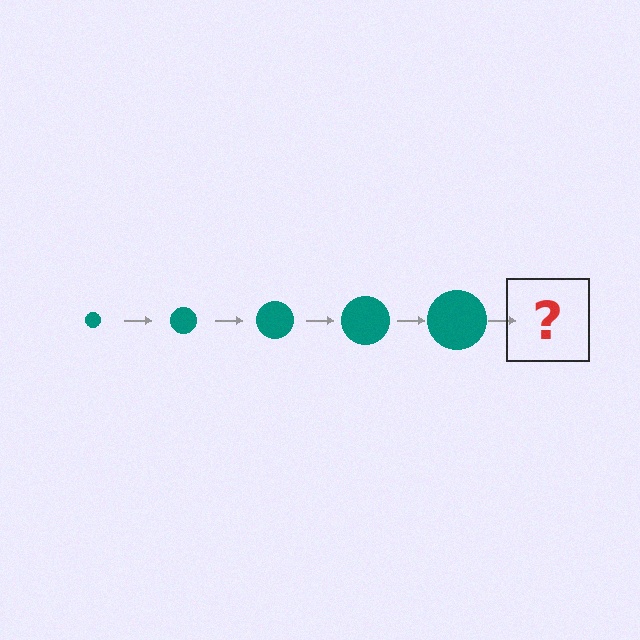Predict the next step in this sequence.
The next step is a teal circle, larger than the previous one.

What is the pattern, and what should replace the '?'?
The pattern is that the circle gets progressively larger each step. The '?' should be a teal circle, larger than the previous one.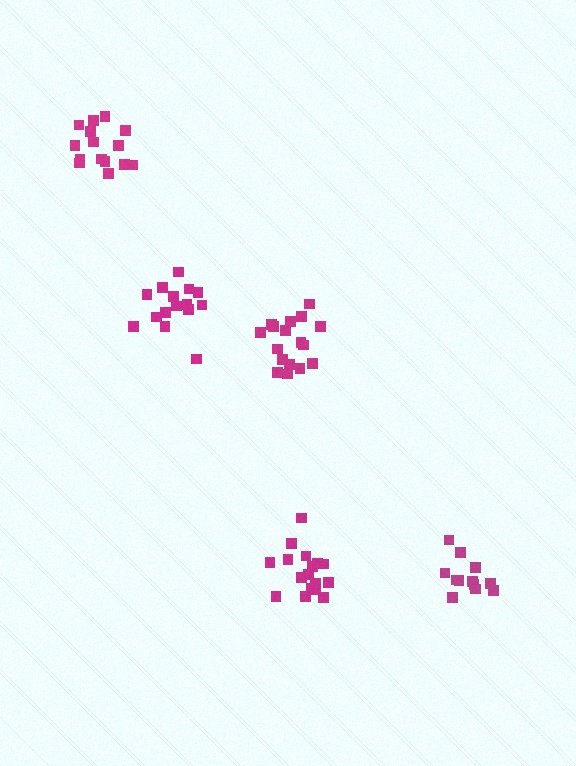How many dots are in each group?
Group 1: 15 dots, Group 2: 17 dots, Group 3: 12 dots, Group 4: 18 dots, Group 5: 15 dots (77 total).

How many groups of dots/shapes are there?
There are 5 groups.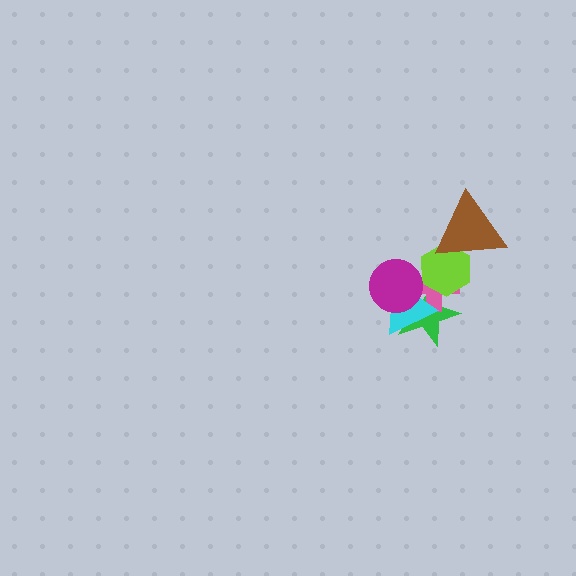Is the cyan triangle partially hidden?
Yes, it is partially covered by another shape.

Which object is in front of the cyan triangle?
The magenta circle is in front of the cyan triangle.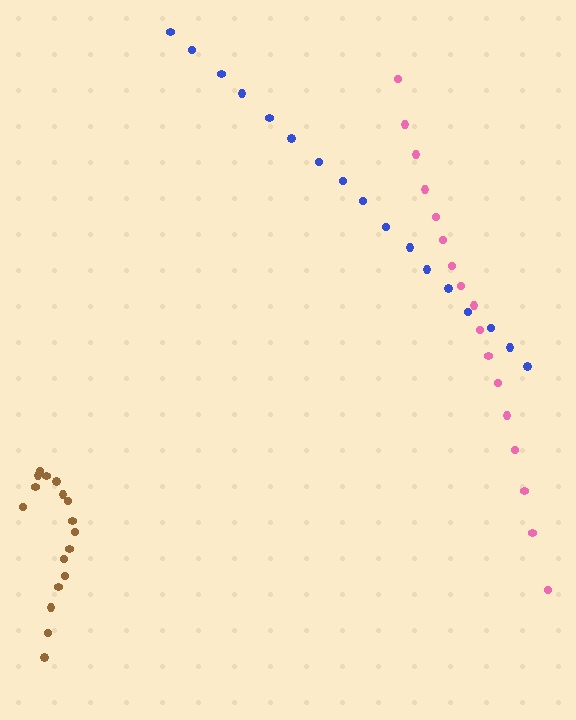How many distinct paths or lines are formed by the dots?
There are 3 distinct paths.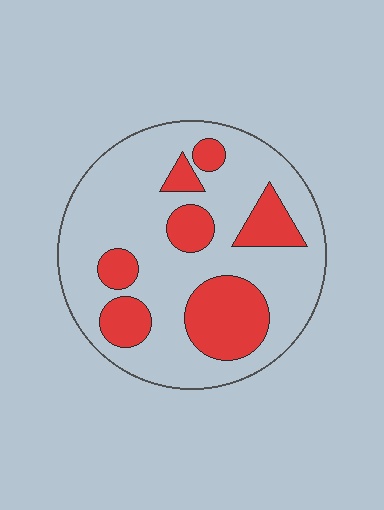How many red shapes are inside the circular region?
7.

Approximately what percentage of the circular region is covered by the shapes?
Approximately 25%.